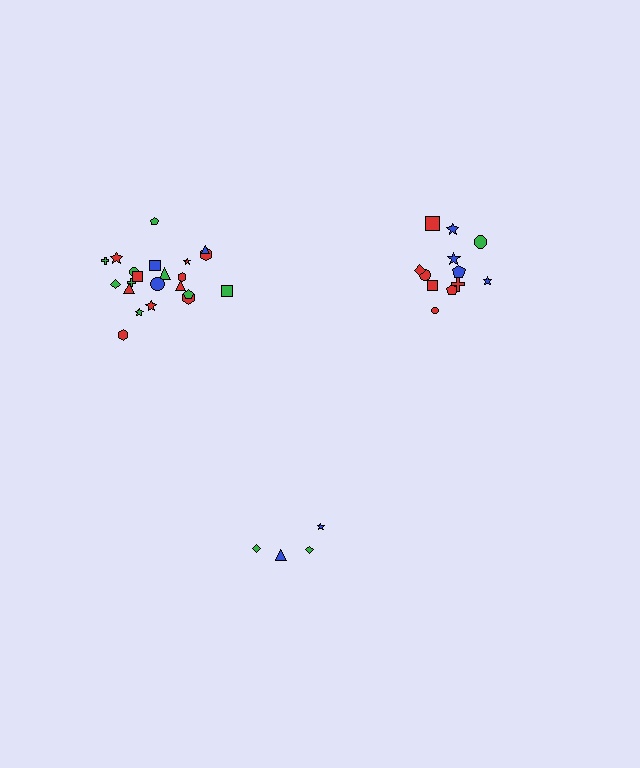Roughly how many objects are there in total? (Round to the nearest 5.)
Roughly 40 objects in total.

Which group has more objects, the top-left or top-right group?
The top-left group.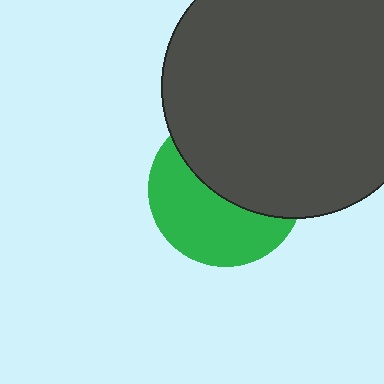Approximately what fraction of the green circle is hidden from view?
Roughly 51% of the green circle is hidden behind the dark gray circle.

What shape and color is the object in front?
The object in front is a dark gray circle.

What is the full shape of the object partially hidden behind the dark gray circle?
The partially hidden object is a green circle.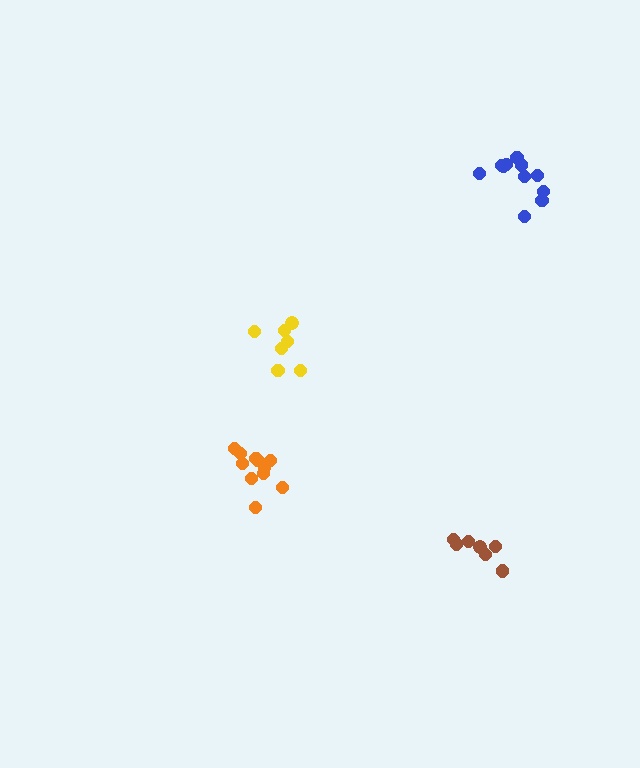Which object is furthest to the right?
The blue cluster is rightmost.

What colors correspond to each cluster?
The clusters are colored: yellow, brown, orange, blue.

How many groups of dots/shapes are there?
There are 4 groups.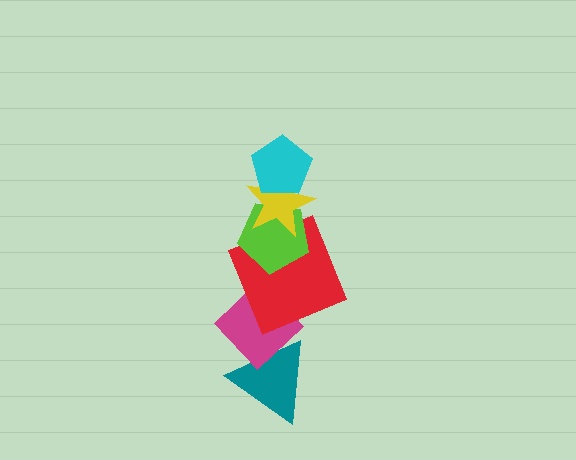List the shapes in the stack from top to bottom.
From top to bottom: the cyan pentagon, the yellow star, the lime pentagon, the red square, the magenta diamond, the teal triangle.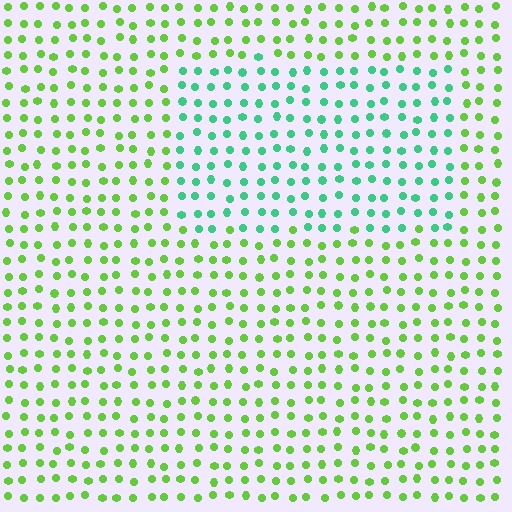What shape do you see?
I see a rectangle.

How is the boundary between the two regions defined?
The boundary is defined purely by a slight shift in hue (about 48 degrees). Spacing, size, and orientation are identical on both sides.